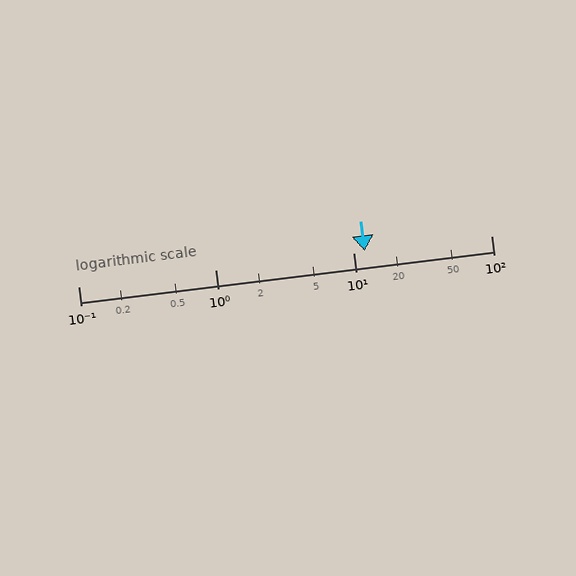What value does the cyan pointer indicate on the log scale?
The pointer indicates approximately 12.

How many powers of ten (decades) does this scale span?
The scale spans 3 decades, from 0.1 to 100.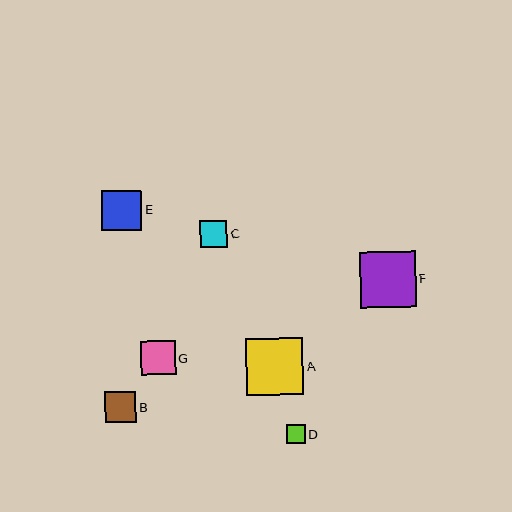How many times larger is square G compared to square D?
Square G is approximately 1.8 times the size of square D.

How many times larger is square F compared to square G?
Square F is approximately 1.6 times the size of square G.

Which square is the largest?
Square A is the largest with a size of approximately 57 pixels.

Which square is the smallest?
Square D is the smallest with a size of approximately 19 pixels.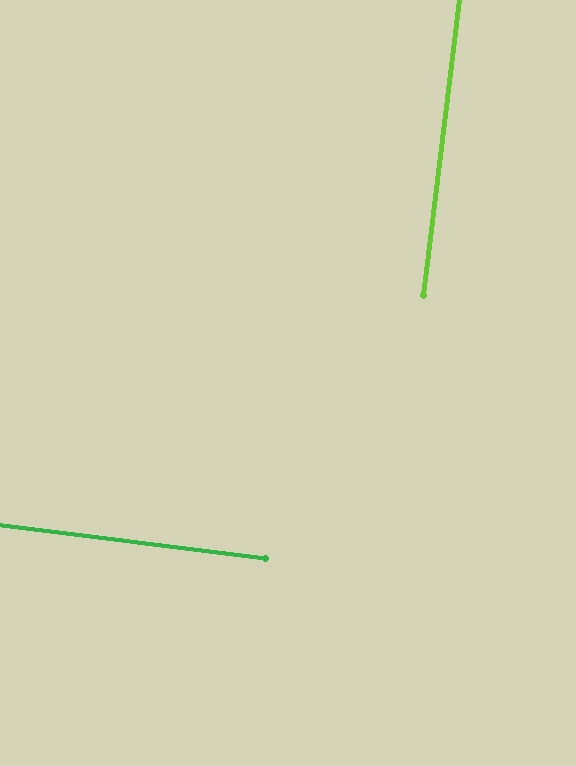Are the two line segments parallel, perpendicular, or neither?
Perpendicular — they meet at approximately 90°.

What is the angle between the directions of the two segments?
Approximately 90 degrees.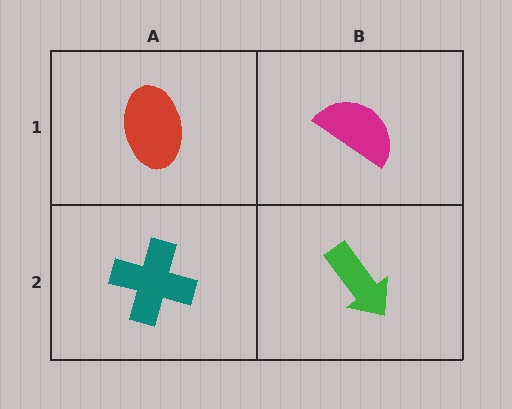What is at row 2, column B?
A green arrow.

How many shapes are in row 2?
2 shapes.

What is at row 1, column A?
A red ellipse.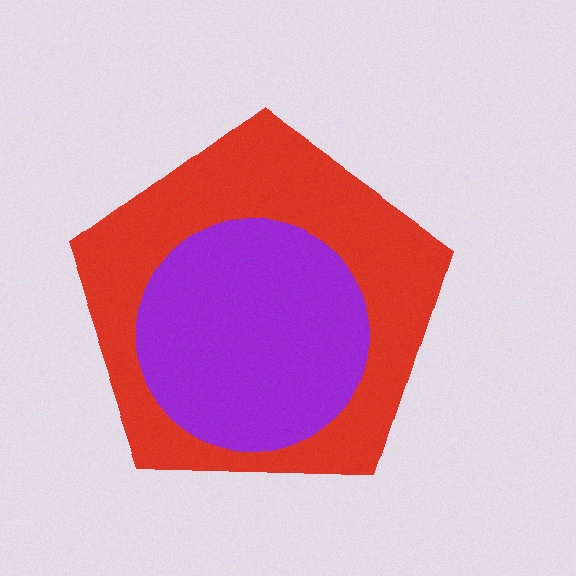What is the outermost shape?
The red pentagon.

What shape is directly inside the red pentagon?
The purple circle.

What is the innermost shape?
The purple circle.